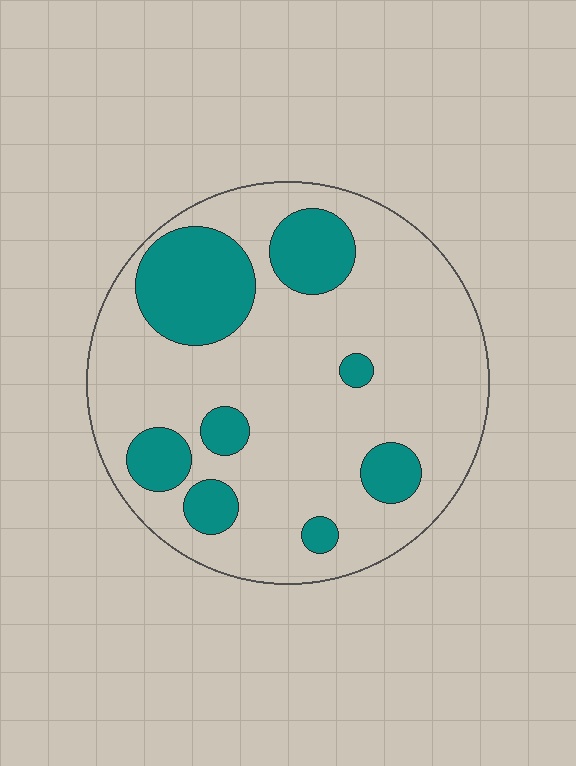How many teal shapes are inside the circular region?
8.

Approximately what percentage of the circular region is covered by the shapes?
Approximately 25%.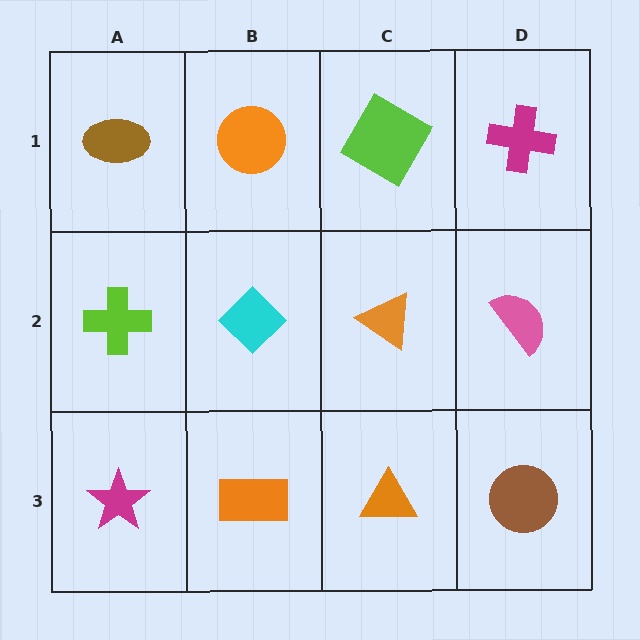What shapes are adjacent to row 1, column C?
An orange triangle (row 2, column C), an orange circle (row 1, column B), a magenta cross (row 1, column D).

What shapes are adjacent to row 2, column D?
A magenta cross (row 1, column D), a brown circle (row 3, column D), an orange triangle (row 2, column C).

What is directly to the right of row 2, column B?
An orange triangle.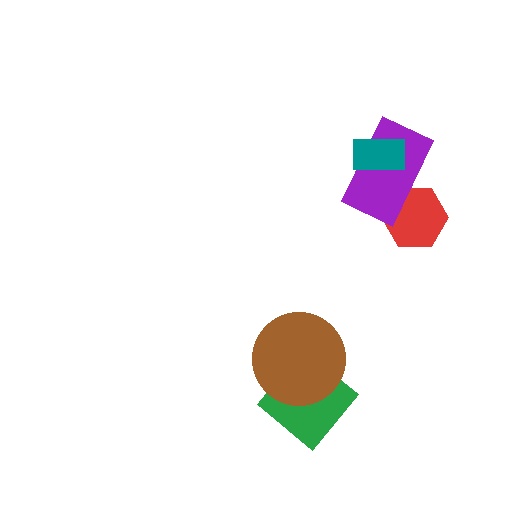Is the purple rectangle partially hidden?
Yes, it is partially covered by another shape.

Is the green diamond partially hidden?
Yes, it is partially covered by another shape.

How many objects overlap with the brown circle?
1 object overlaps with the brown circle.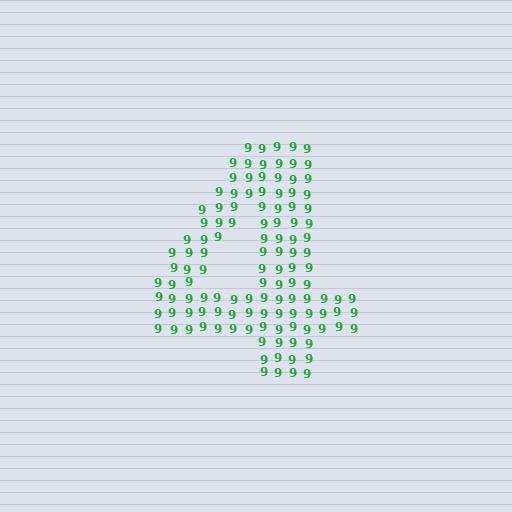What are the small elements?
The small elements are digit 9's.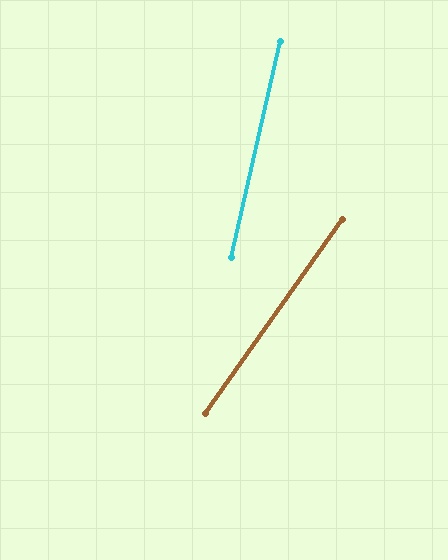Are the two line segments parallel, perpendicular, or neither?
Neither parallel nor perpendicular — they differ by about 23°.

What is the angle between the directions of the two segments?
Approximately 23 degrees.